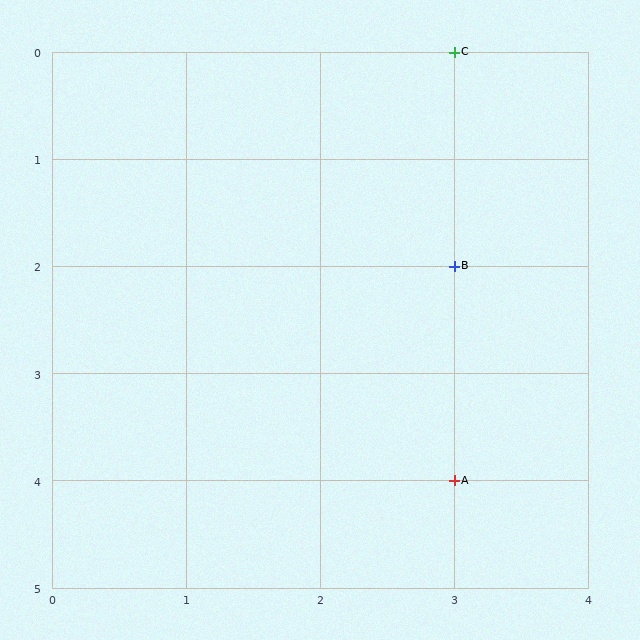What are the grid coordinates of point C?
Point C is at grid coordinates (3, 0).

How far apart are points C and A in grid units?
Points C and A are 4 rows apart.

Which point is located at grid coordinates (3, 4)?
Point A is at (3, 4).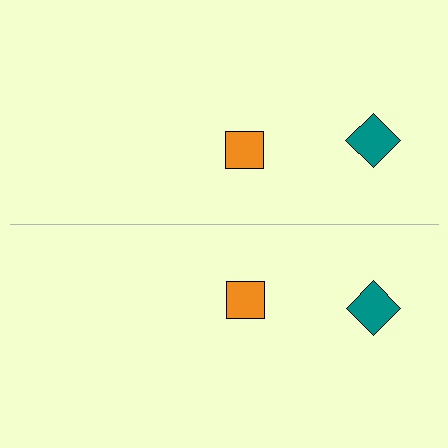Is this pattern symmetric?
Yes, this pattern has bilateral (reflection) symmetry.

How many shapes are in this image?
There are 4 shapes in this image.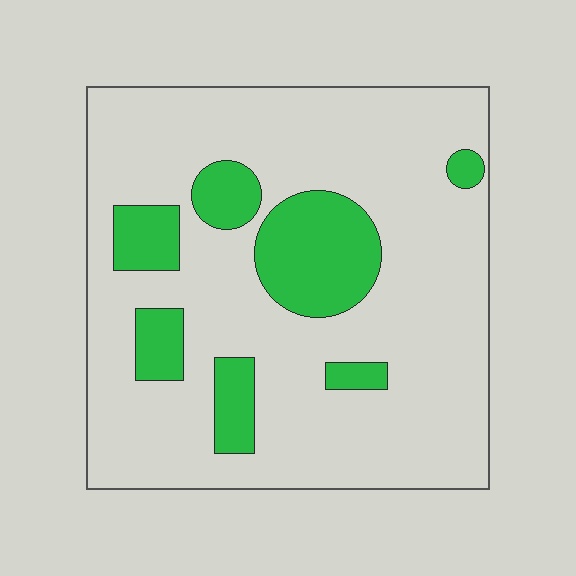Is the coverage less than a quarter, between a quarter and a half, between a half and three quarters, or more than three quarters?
Less than a quarter.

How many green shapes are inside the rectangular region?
7.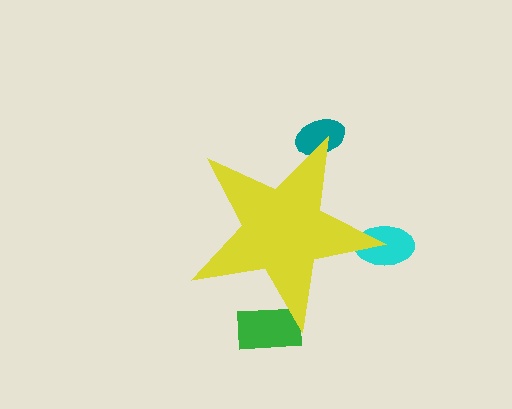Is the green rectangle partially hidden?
Yes, the green rectangle is partially hidden behind the yellow star.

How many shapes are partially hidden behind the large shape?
3 shapes are partially hidden.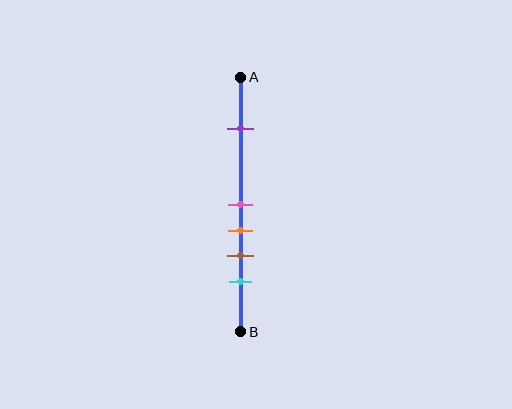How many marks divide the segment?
There are 5 marks dividing the segment.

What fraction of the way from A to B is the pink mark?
The pink mark is approximately 50% (0.5) of the way from A to B.